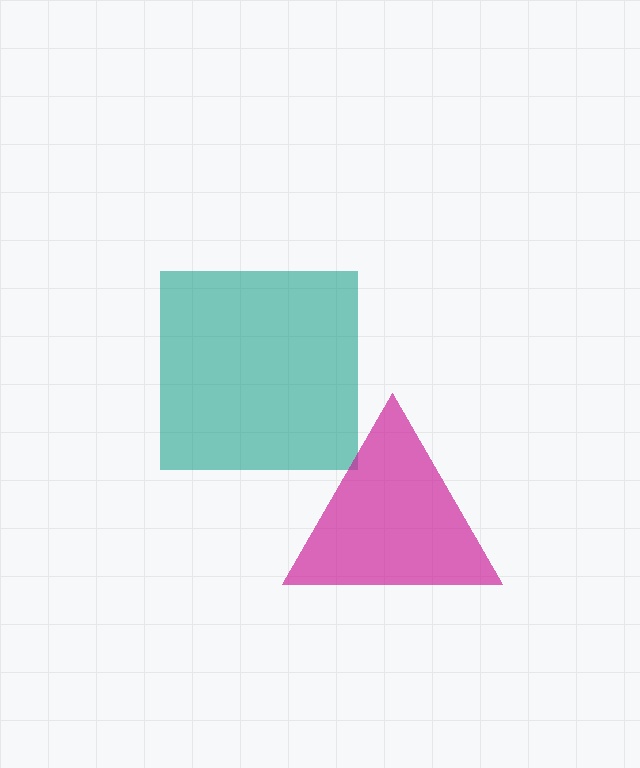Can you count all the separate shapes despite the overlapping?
Yes, there are 2 separate shapes.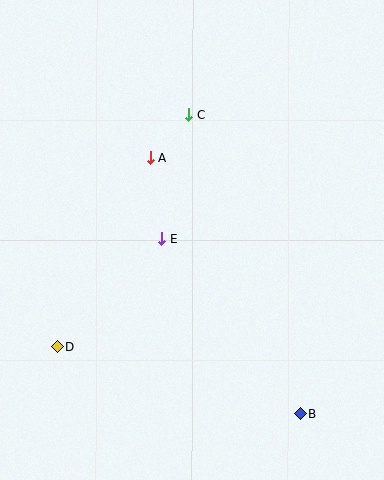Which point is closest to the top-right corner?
Point C is closest to the top-right corner.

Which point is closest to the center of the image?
Point E at (162, 239) is closest to the center.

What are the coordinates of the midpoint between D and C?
The midpoint between D and C is at (123, 231).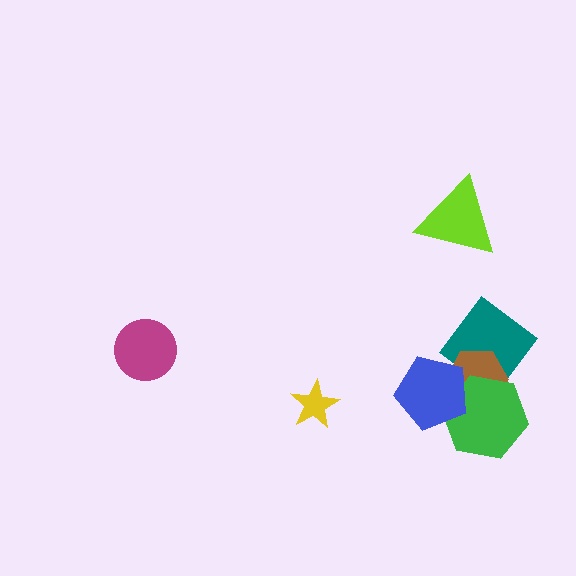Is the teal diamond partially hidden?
Yes, it is partially covered by another shape.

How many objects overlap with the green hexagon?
2 objects overlap with the green hexagon.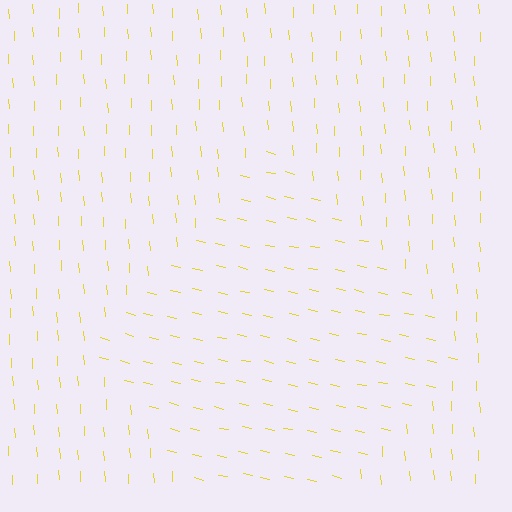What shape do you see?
I see a diamond.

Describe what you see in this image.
The image is filled with small yellow line segments. A diamond region in the image has lines oriented differently from the surrounding lines, creating a visible texture boundary.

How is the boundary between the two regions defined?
The boundary is defined purely by a change in line orientation (approximately 74 degrees difference). All lines are the same color and thickness.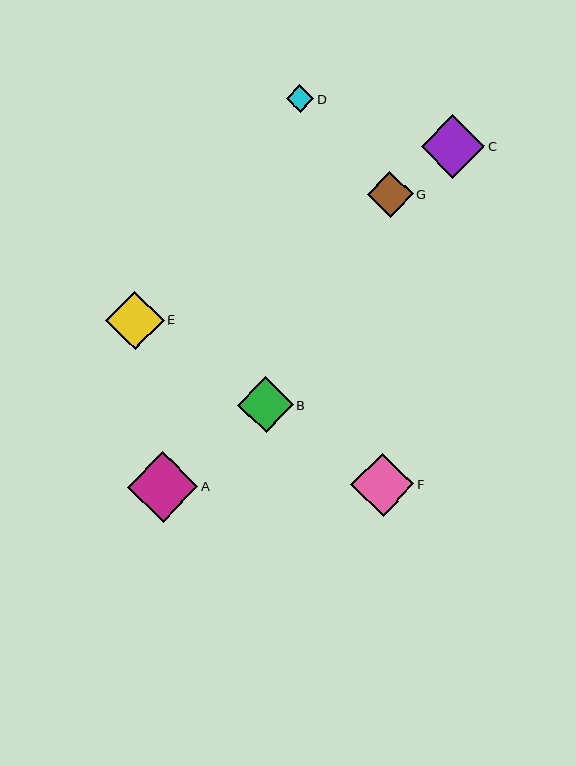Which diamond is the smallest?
Diamond D is the smallest with a size of approximately 27 pixels.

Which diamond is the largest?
Diamond A is the largest with a size of approximately 71 pixels.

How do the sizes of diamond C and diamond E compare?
Diamond C and diamond E are approximately the same size.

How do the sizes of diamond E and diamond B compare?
Diamond E and diamond B are approximately the same size.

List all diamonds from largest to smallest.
From largest to smallest: A, C, F, E, B, G, D.